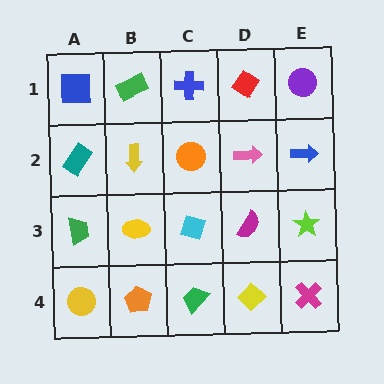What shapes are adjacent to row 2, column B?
A green rectangle (row 1, column B), a yellow ellipse (row 3, column B), a teal rectangle (row 2, column A), an orange circle (row 2, column C).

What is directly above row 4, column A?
A green trapezoid.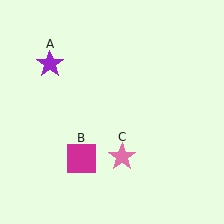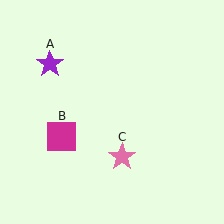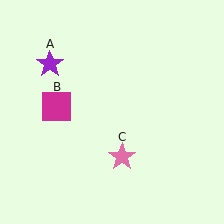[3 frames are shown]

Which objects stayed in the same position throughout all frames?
Purple star (object A) and pink star (object C) remained stationary.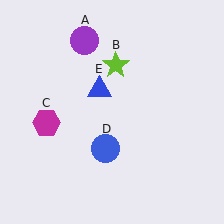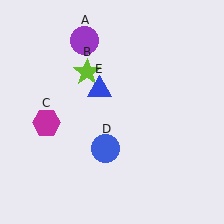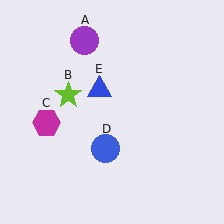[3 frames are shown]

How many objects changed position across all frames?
1 object changed position: lime star (object B).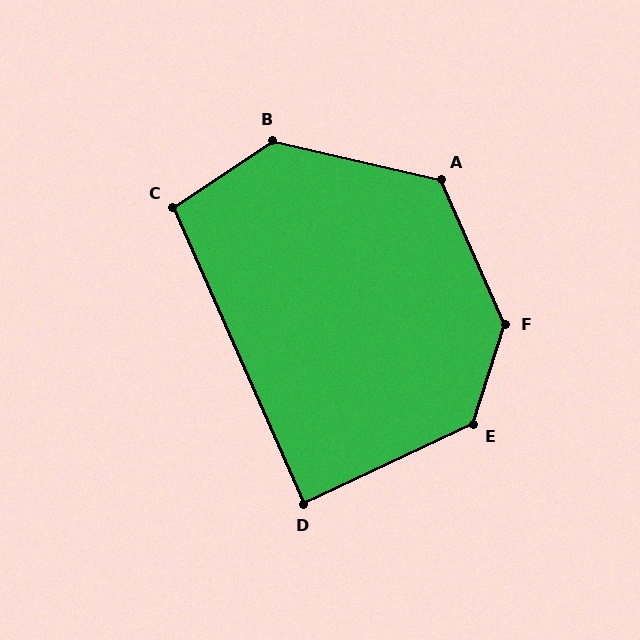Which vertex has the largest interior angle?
F, at approximately 138 degrees.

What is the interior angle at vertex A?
Approximately 127 degrees (obtuse).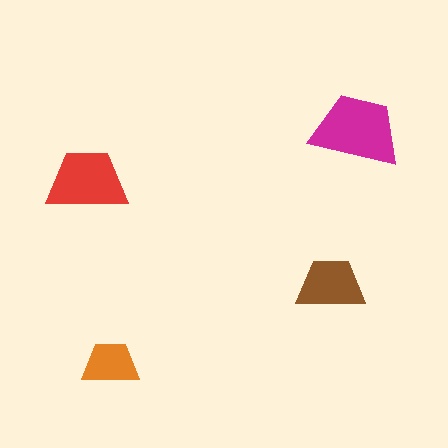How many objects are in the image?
There are 4 objects in the image.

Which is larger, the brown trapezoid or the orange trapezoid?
The brown one.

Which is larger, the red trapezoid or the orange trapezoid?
The red one.